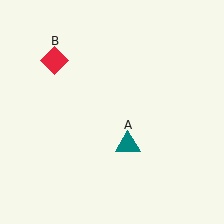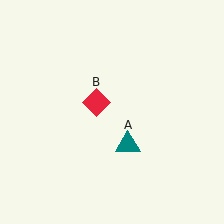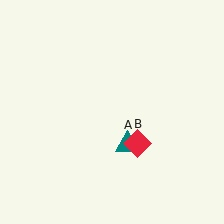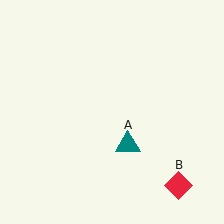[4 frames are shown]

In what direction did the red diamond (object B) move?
The red diamond (object B) moved down and to the right.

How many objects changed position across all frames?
1 object changed position: red diamond (object B).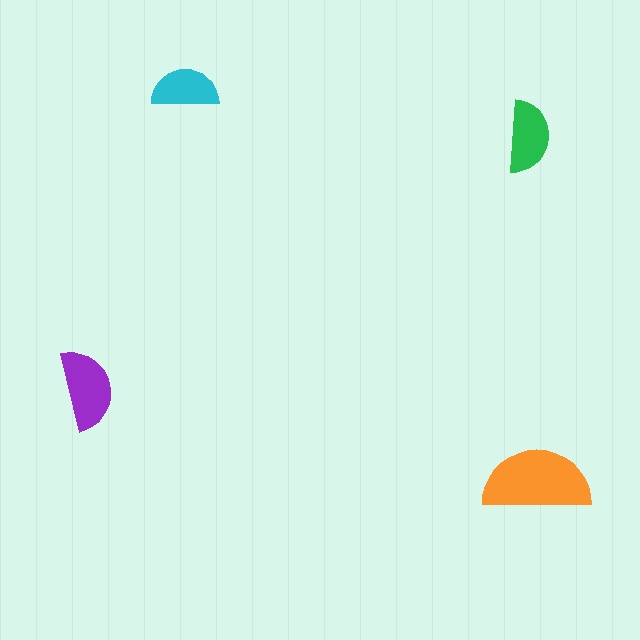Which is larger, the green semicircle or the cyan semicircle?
The green one.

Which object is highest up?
The cyan semicircle is topmost.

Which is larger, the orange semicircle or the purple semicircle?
The orange one.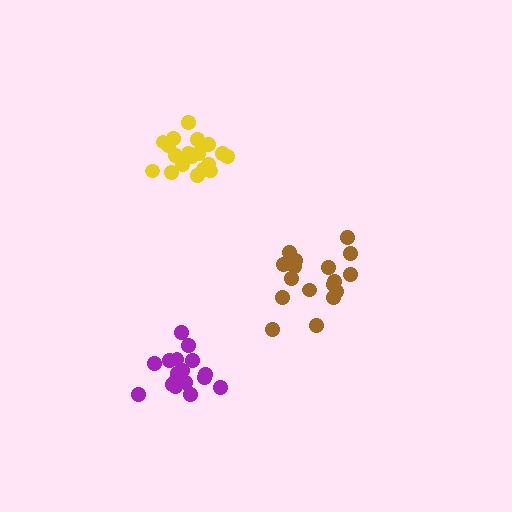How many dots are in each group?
Group 1: 17 dots, Group 2: 17 dots, Group 3: 19 dots (53 total).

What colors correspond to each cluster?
The clusters are colored: purple, brown, yellow.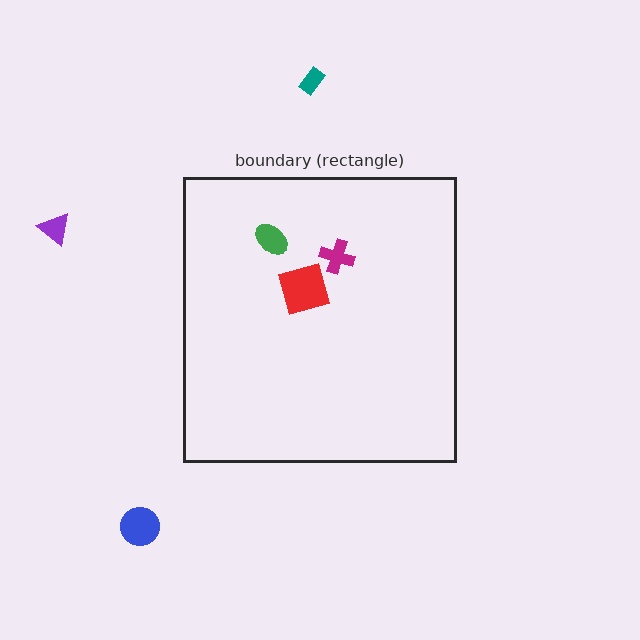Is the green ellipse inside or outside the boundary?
Inside.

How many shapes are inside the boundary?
3 inside, 3 outside.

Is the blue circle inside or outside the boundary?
Outside.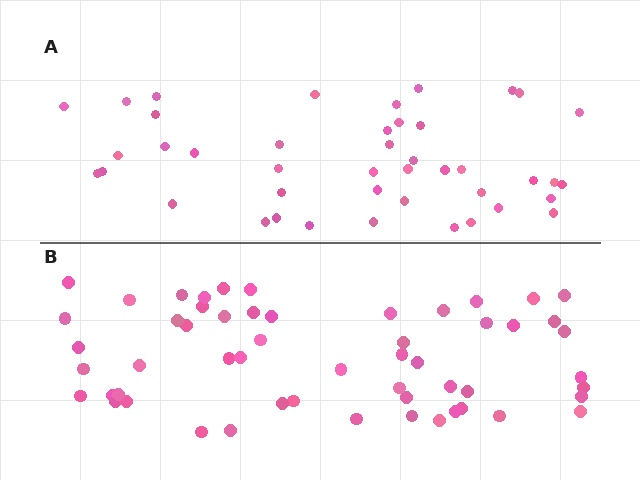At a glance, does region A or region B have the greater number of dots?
Region B (the bottom region) has more dots.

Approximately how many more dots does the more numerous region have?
Region B has roughly 12 or so more dots than region A.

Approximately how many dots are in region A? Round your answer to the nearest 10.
About 40 dots. (The exact count is 43, which rounds to 40.)